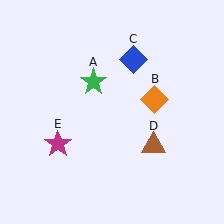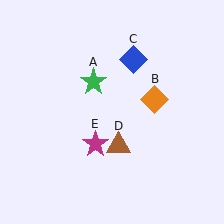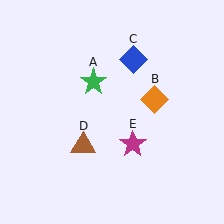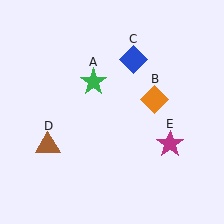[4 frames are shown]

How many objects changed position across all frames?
2 objects changed position: brown triangle (object D), magenta star (object E).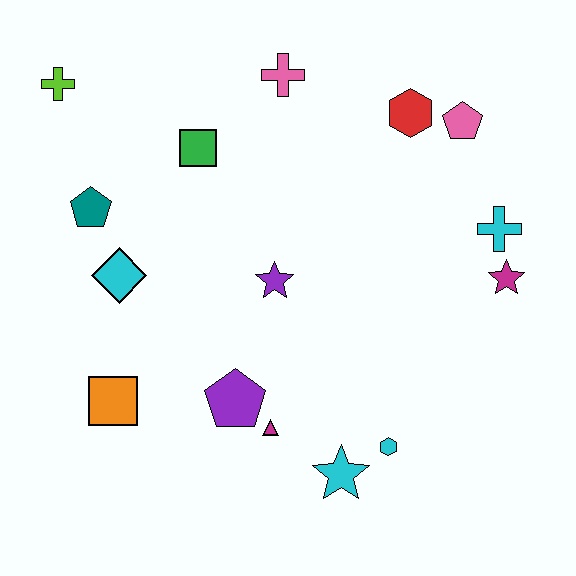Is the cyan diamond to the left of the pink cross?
Yes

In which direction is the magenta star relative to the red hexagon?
The magenta star is below the red hexagon.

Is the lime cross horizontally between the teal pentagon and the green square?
No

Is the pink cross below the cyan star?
No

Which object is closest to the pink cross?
The green square is closest to the pink cross.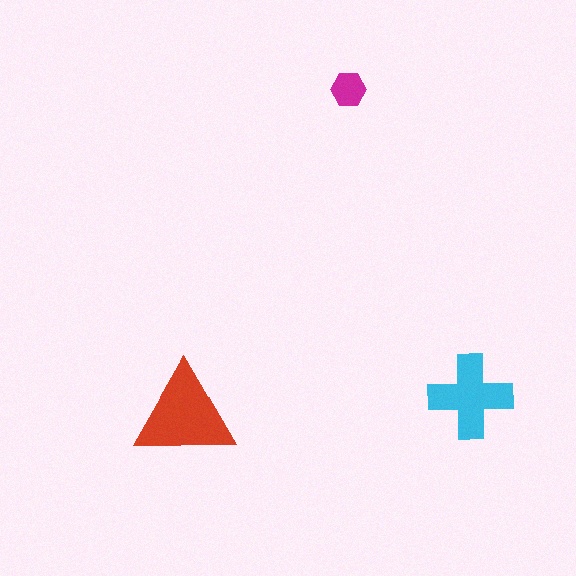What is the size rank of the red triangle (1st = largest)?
1st.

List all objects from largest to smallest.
The red triangle, the cyan cross, the magenta hexagon.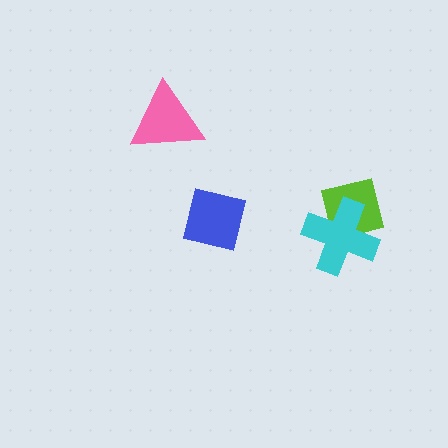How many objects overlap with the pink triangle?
0 objects overlap with the pink triangle.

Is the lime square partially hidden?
Yes, it is partially covered by another shape.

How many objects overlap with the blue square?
0 objects overlap with the blue square.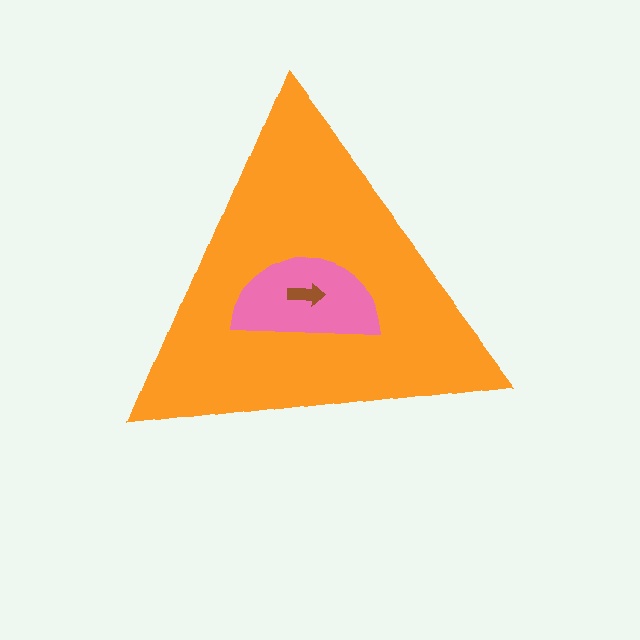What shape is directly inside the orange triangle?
The pink semicircle.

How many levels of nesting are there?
3.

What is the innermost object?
The brown arrow.